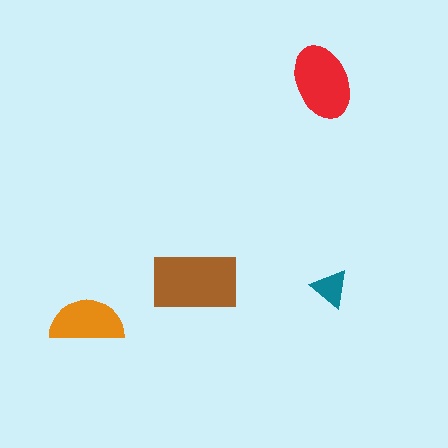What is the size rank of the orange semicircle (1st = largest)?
3rd.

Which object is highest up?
The red ellipse is topmost.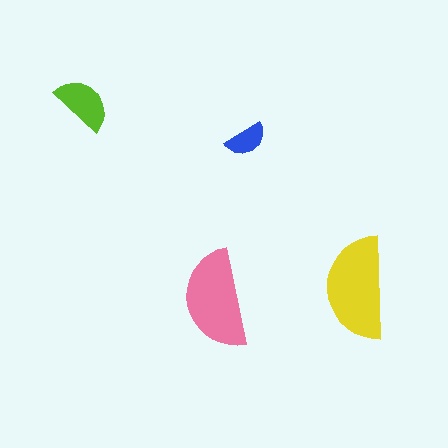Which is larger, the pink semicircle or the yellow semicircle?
The yellow one.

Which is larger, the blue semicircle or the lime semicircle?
The lime one.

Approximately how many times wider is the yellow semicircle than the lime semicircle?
About 1.5 times wider.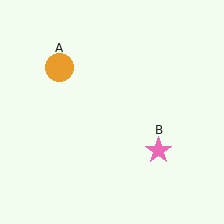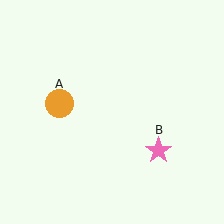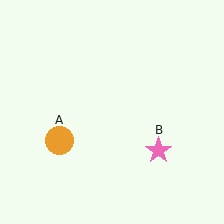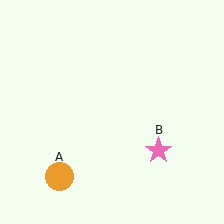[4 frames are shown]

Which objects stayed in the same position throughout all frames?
Pink star (object B) remained stationary.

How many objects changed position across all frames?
1 object changed position: orange circle (object A).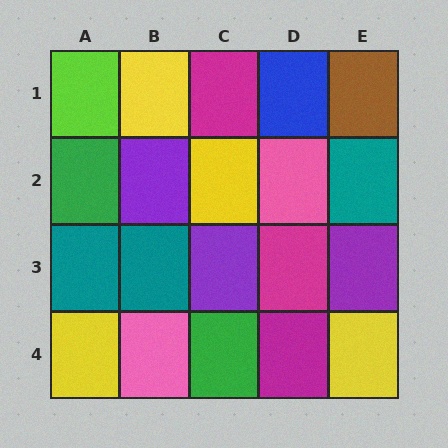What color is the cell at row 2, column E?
Teal.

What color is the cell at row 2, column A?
Green.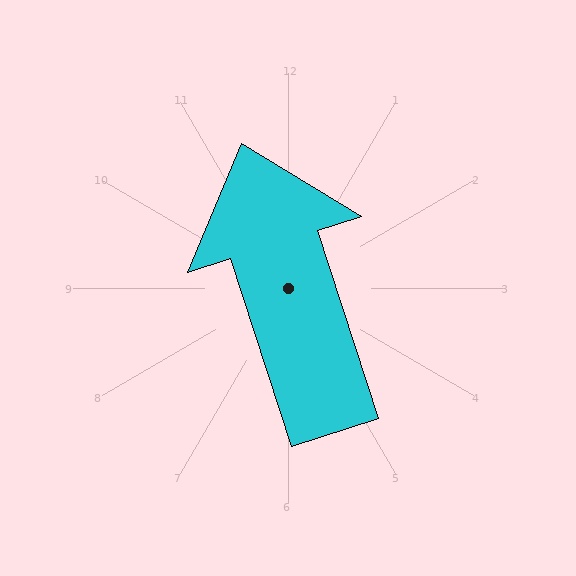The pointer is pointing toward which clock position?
Roughly 11 o'clock.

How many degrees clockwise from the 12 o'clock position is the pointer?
Approximately 342 degrees.